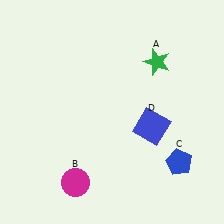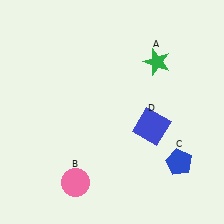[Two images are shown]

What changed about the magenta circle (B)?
In Image 1, B is magenta. In Image 2, it changed to pink.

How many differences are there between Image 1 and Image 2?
There is 1 difference between the two images.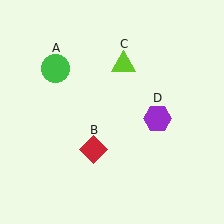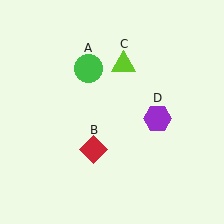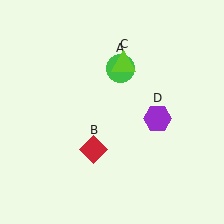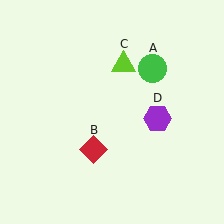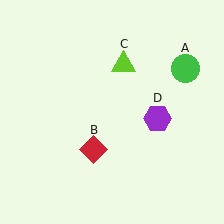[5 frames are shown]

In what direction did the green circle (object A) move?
The green circle (object A) moved right.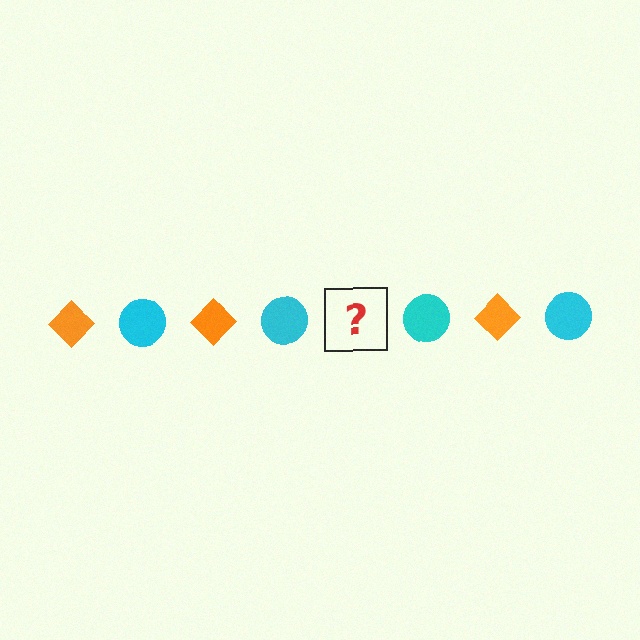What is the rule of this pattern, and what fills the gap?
The rule is that the pattern alternates between orange diamond and cyan circle. The gap should be filled with an orange diamond.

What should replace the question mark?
The question mark should be replaced with an orange diamond.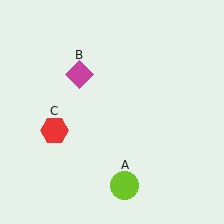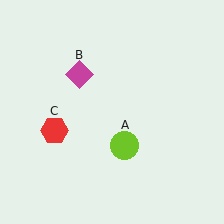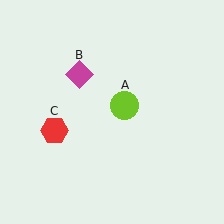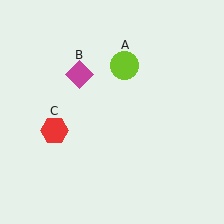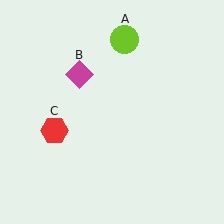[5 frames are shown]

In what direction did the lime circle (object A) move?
The lime circle (object A) moved up.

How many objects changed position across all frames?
1 object changed position: lime circle (object A).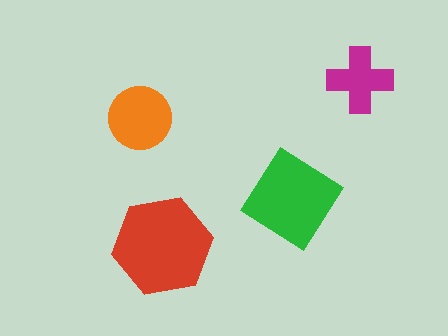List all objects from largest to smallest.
The red hexagon, the green diamond, the orange circle, the magenta cross.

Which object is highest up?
The magenta cross is topmost.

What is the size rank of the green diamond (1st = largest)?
2nd.